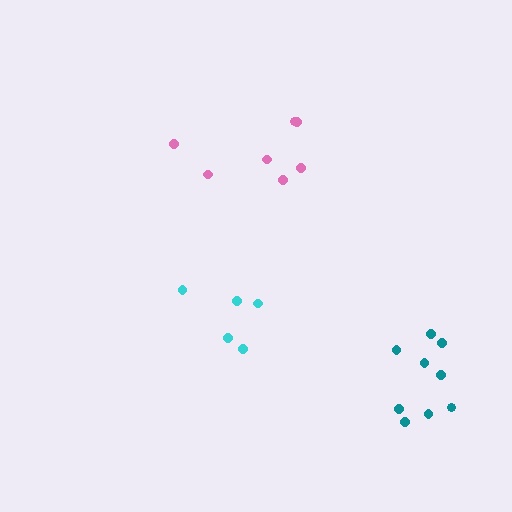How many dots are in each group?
Group 1: 9 dots, Group 2: 7 dots, Group 3: 5 dots (21 total).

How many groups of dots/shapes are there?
There are 3 groups.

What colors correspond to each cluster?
The clusters are colored: teal, pink, cyan.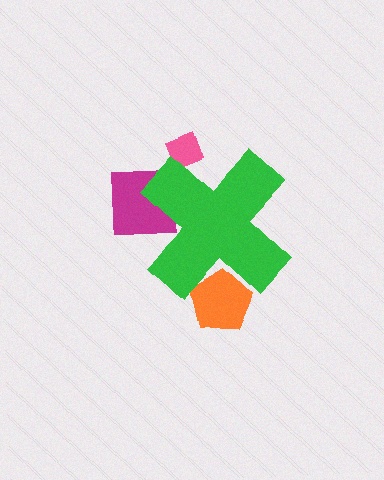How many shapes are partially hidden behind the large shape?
3 shapes are partially hidden.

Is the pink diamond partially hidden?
Yes, the pink diamond is partially hidden behind the green cross.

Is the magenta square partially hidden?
Yes, the magenta square is partially hidden behind the green cross.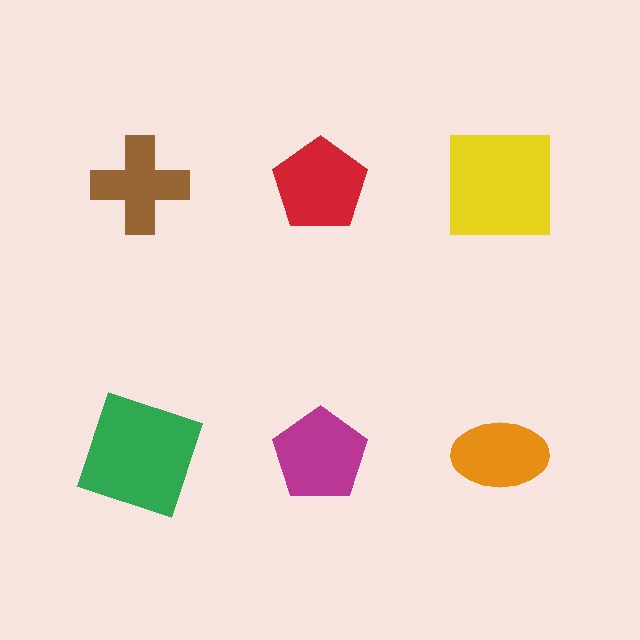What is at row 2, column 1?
A green square.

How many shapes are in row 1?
3 shapes.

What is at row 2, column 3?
An orange ellipse.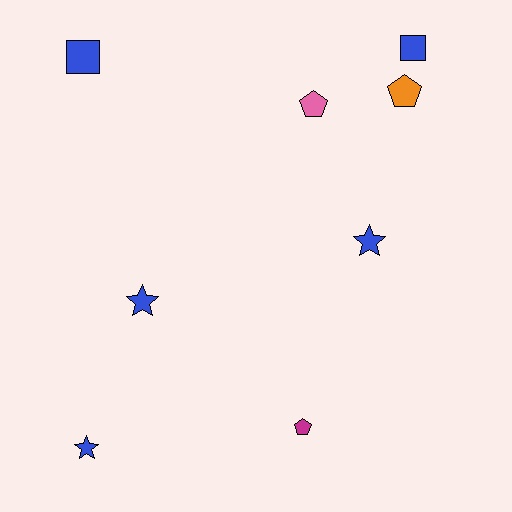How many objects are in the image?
There are 8 objects.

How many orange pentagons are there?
There is 1 orange pentagon.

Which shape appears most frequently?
Pentagon, with 3 objects.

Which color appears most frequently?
Blue, with 5 objects.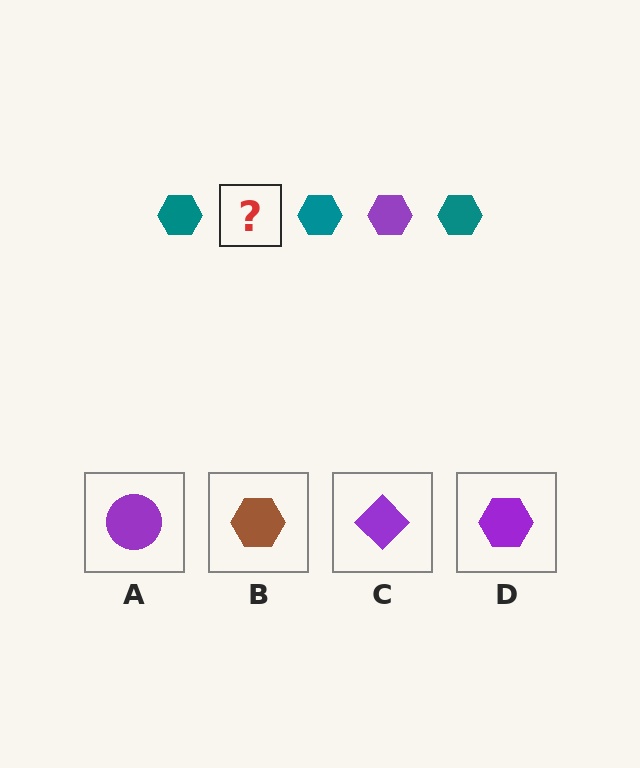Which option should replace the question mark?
Option D.